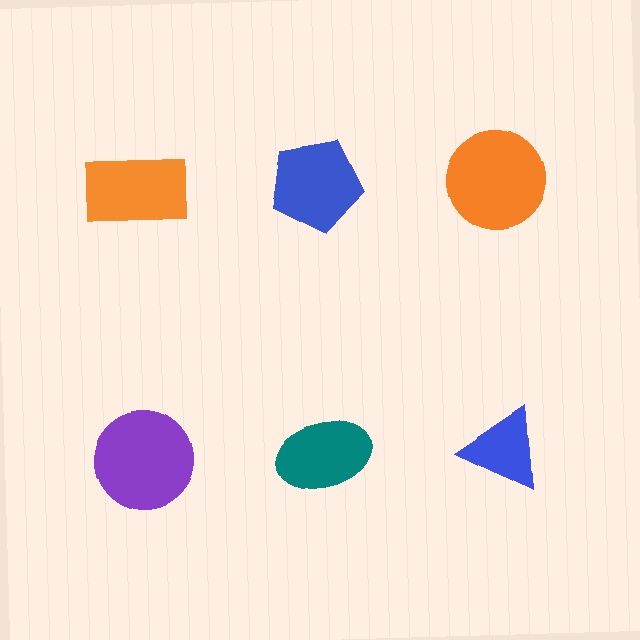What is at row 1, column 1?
An orange rectangle.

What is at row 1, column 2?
A blue pentagon.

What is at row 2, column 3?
A blue triangle.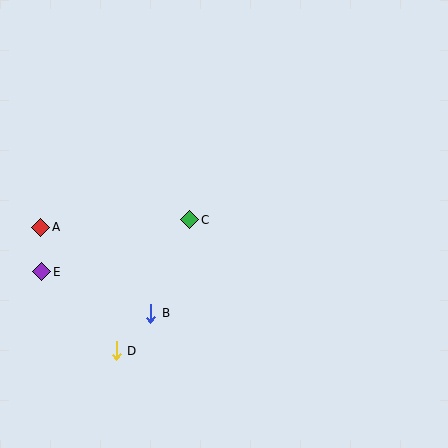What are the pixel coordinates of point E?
Point E is at (42, 272).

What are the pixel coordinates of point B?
Point B is at (151, 313).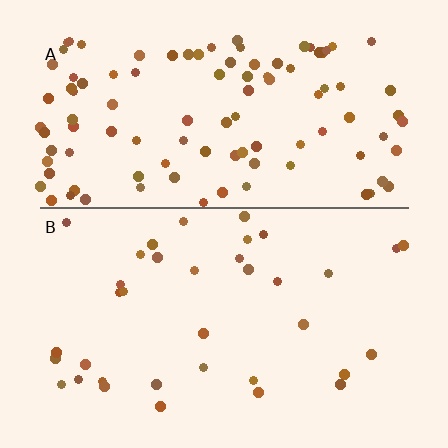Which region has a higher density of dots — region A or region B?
A (the top).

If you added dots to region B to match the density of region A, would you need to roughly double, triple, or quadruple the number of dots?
Approximately triple.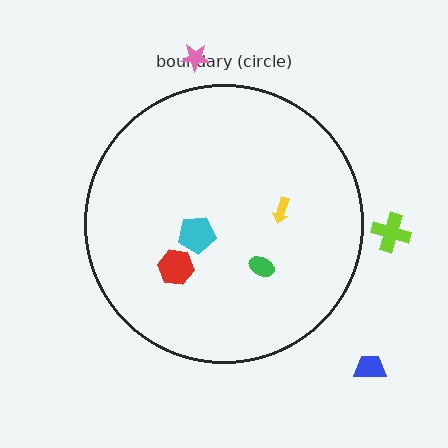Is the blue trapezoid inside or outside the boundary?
Outside.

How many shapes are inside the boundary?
4 inside, 3 outside.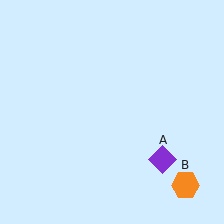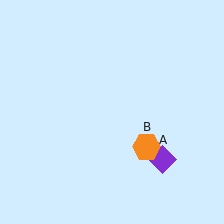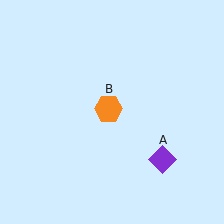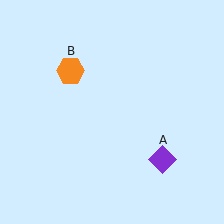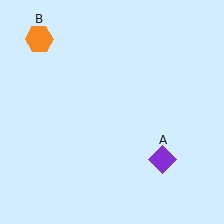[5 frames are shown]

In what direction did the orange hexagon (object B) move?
The orange hexagon (object B) moved up and to the left.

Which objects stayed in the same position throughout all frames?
Purple diamond (object A) remained stationary.